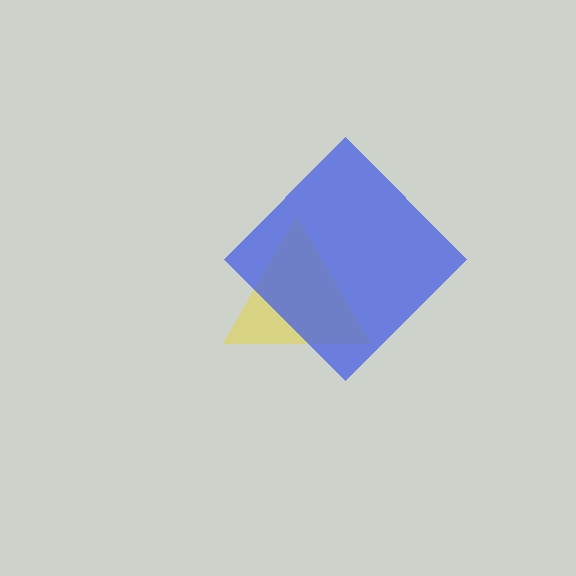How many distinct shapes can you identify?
There are 2 distinct shapes: a yellow triangle, a blue diamond.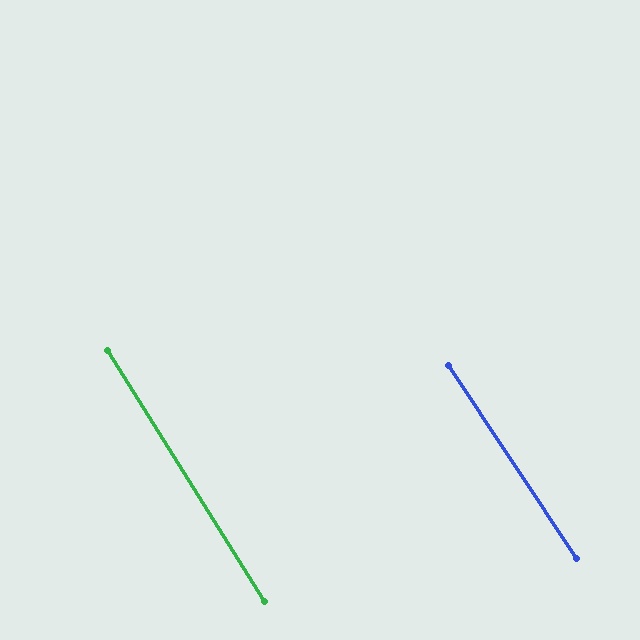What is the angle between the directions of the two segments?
Approximately 2 degrees.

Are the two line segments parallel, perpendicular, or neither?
Parallel — their directions differ by only 1.5°.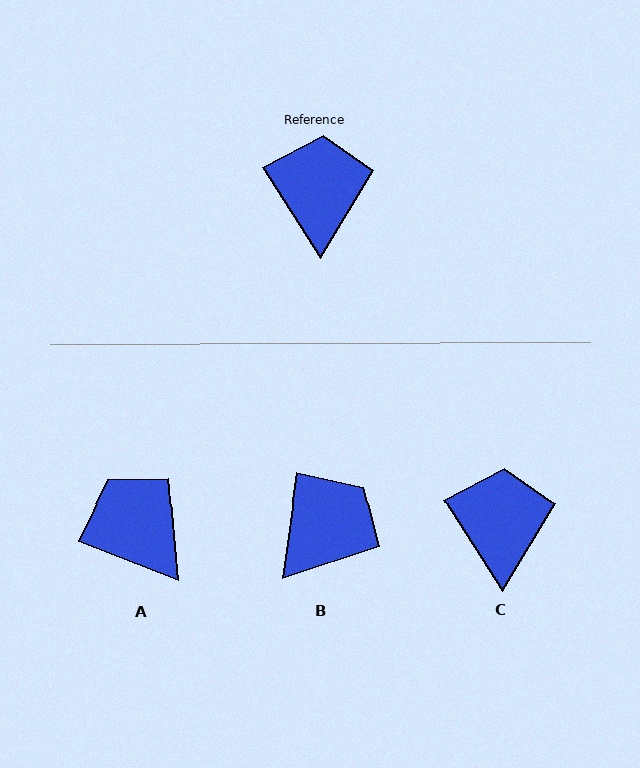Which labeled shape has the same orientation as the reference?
C.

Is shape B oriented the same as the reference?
No, it is off by about 40 degrees.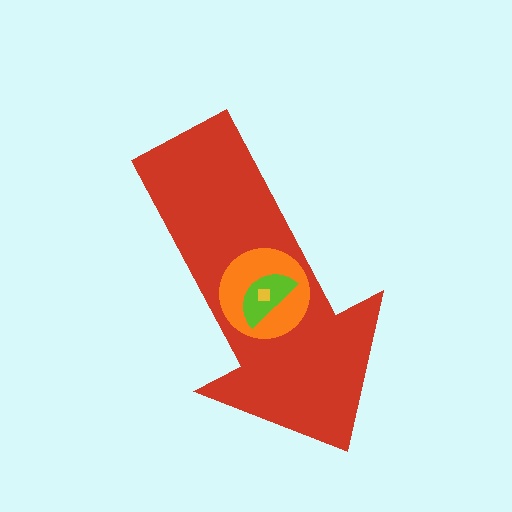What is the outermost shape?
The red arrow.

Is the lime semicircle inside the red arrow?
Yes.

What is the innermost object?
The yellow square.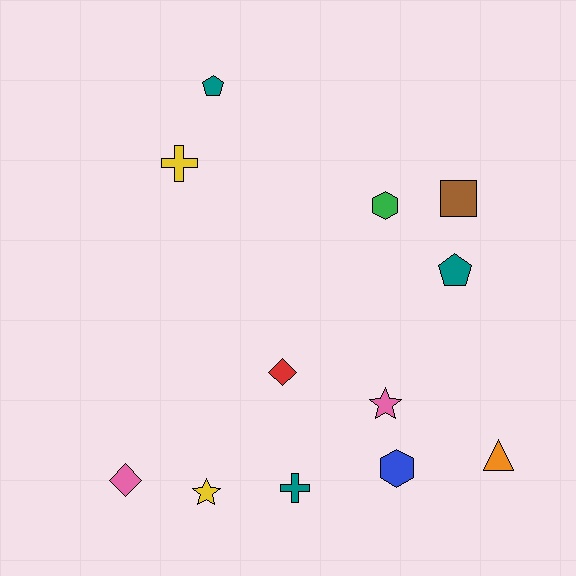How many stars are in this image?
There are 2 stars.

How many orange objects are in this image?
There is 1 orange object.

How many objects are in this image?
There are 12 objects.